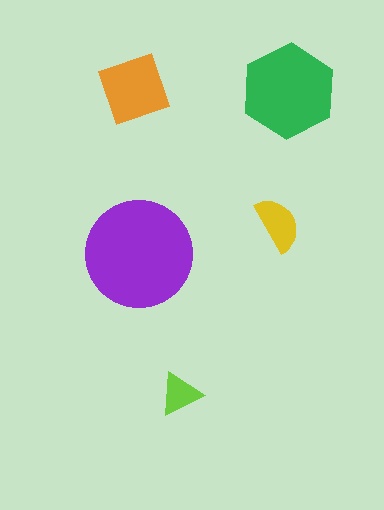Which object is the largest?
The purple circle.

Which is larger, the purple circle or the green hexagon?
The purple circle.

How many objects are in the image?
There are 5 objects in the image.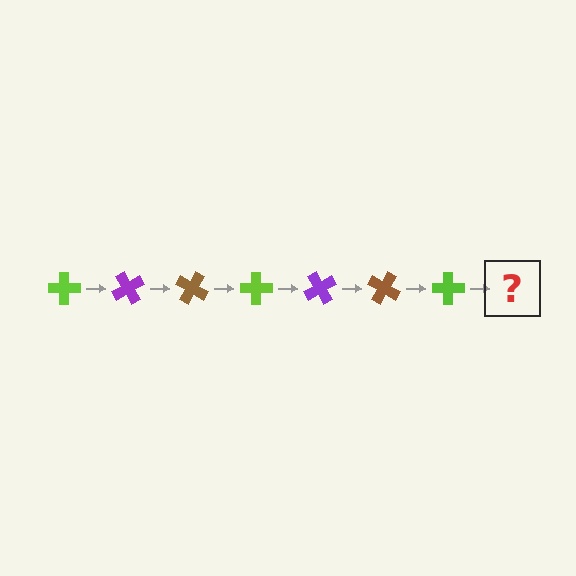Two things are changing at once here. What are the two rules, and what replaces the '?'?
The two rules are that it rotates 60 degrees each step and the color cycles through lime, purple, and brown. The '?' should be a purple cross, rotated 420 degrees from the start.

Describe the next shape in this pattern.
It should be a purple cross, rotated 420 degrees from the start.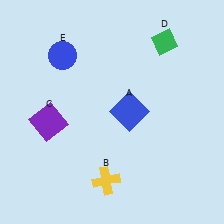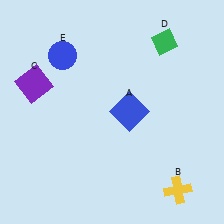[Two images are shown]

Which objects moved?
The objects that moved are: the yellow cross (B), the purple square (C).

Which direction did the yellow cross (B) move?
The yellow cross (B) moved right.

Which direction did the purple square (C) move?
The purple square (C) moved up.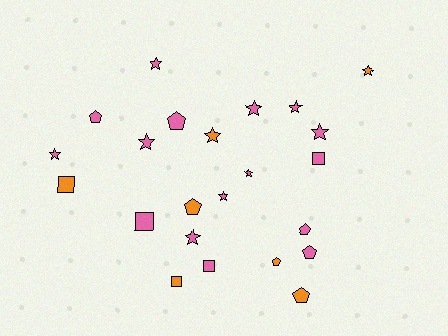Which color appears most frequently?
Pink, with 16 objects.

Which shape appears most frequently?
Star, with 11 objects.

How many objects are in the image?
There are 23 objects.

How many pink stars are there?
There are 9 pink stars.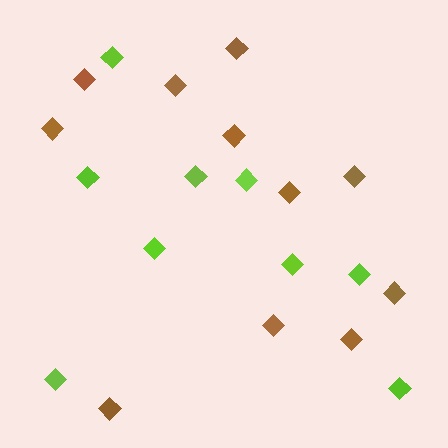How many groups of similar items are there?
There are 2 groups: one group of brown diamonds (11) and one group of lime diamonds (9).